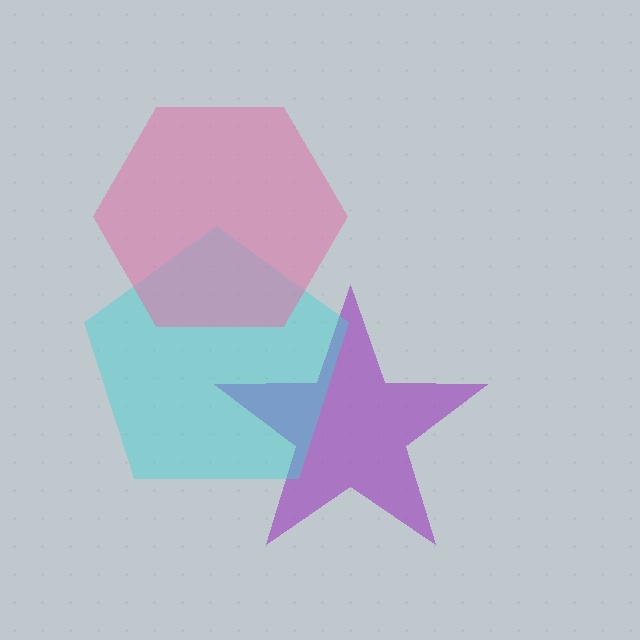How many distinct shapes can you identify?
There are 3 distinct shapes: a purple star, a cyan pentagon, a pink hexagon.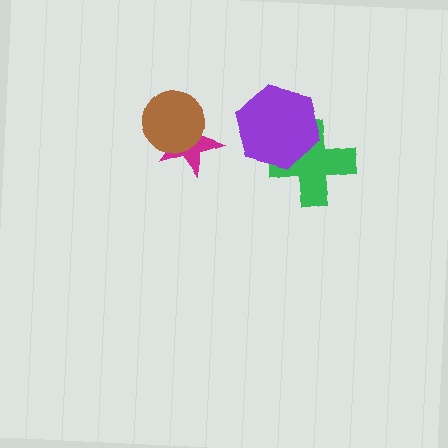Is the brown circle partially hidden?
No, no other shape covers it.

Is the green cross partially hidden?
Yes, it is partially covered by another shape.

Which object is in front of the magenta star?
The brown circle is in front of the magenta star.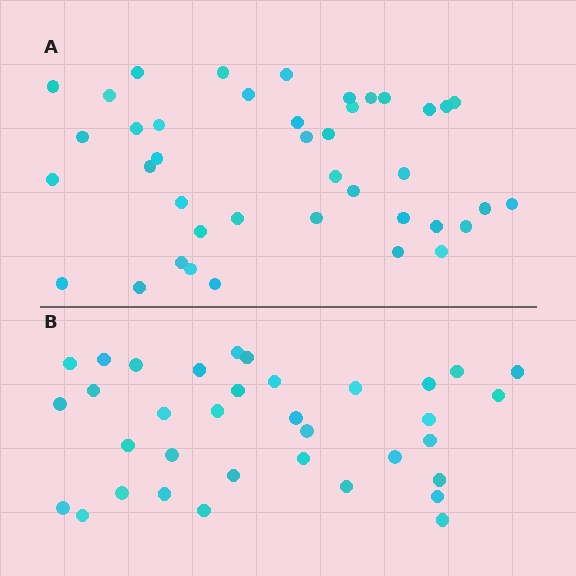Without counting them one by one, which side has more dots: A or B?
Region A (the top region) has more dots.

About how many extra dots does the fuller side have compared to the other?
Region A has about 6 more dots than region B.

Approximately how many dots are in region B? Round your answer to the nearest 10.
About 40 dots. (The exact count is 35, which rounds to 40.)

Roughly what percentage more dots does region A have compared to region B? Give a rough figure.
About 15% more.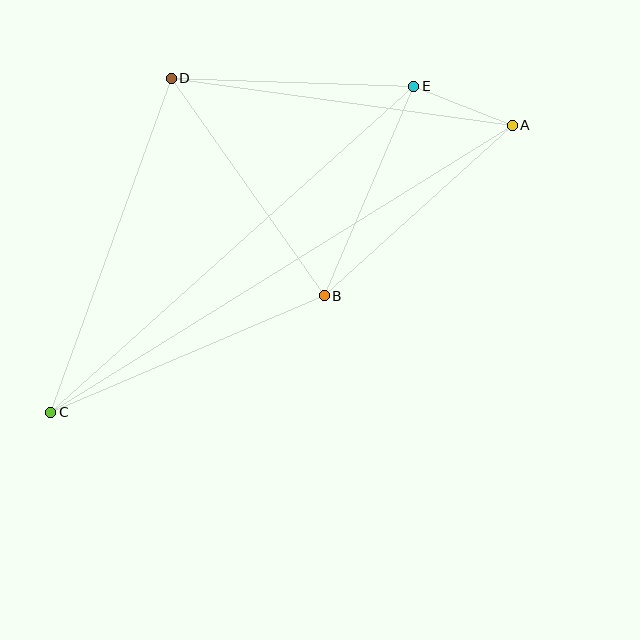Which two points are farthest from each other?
Points A and C are farthest from each other.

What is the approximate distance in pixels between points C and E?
The distance between C and E is approximately 488 pixels.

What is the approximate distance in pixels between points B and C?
The distance between B and C is approximately 297 pixels.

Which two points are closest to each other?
Points A and E are closest to each other.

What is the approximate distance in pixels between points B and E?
The distance between B and E is approximately 228 pixels.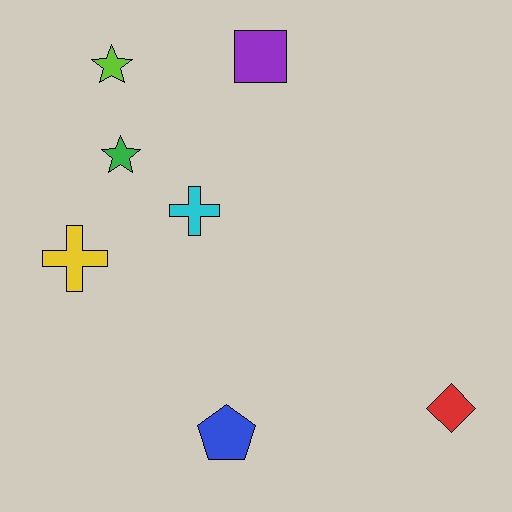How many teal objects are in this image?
There are no teal objects.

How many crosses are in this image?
There are 2 crosses.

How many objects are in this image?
There are 7 objects.